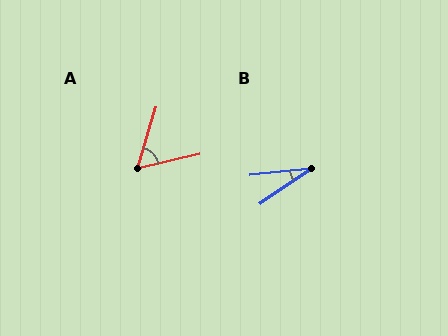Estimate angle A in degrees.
Approximately 60 degrees.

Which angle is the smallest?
B, at approximately 28 degrees.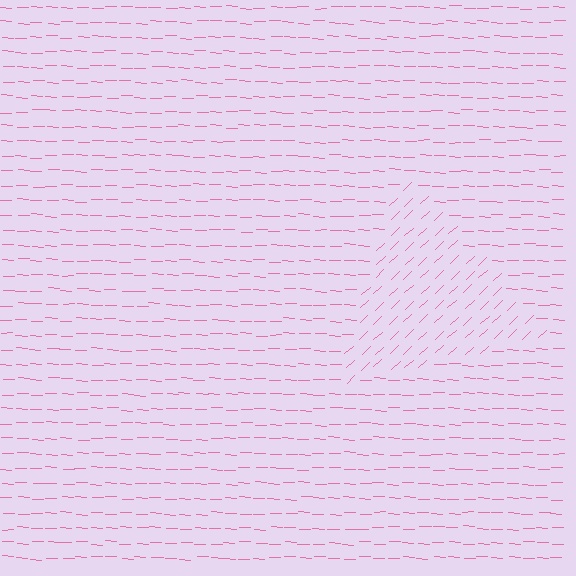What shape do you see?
I see a triangle.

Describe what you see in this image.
The image is filled with small pink line segments. A triangle region in the image has lines oriented differently from the surrounding lines, creating a visible texture boundary.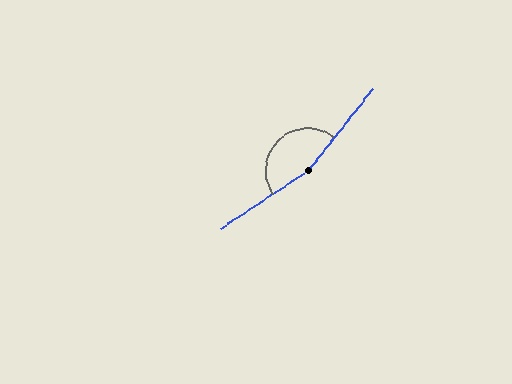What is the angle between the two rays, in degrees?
Approximately 163 degrees.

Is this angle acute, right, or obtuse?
It is obtuse.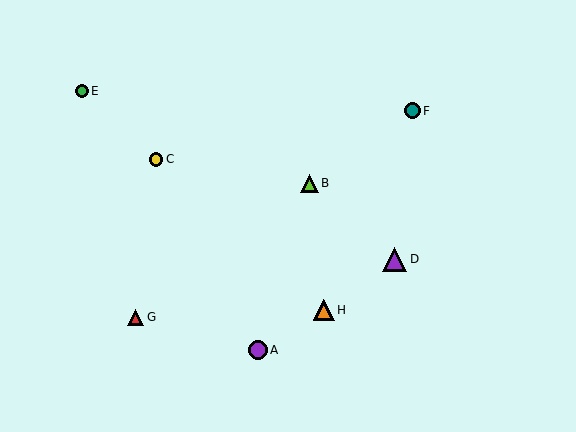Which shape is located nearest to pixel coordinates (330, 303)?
The orange triangle (labeled H) at (324, 310) is nearest to that location.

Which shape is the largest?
The purple triangle (labeled D) is the largest.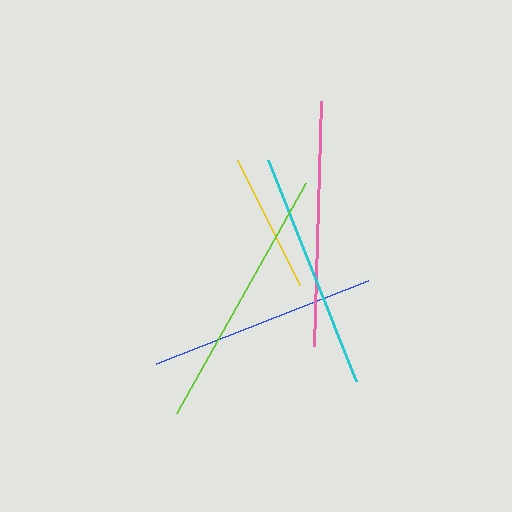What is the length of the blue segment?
The blue segment is approximately 227 pixels long.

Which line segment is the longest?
The lime line is the longest at approximately 264 pixels.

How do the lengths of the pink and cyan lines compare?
The pink and cyan lines are approximately the same length.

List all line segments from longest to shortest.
From longest to shortest: lime, pink, cyan, blue, yellow.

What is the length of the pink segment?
The pink segment is approximately 245 pixels long.